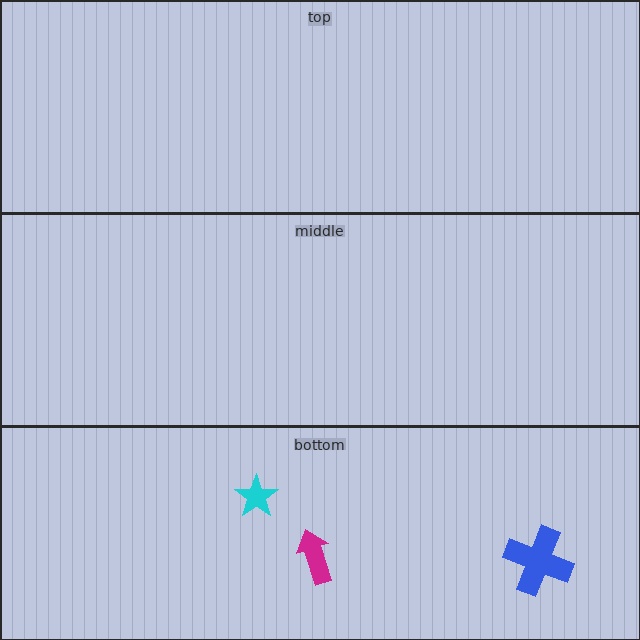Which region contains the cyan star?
The bottom region.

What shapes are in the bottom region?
The blue cross, the cyan star, the magenta arrow.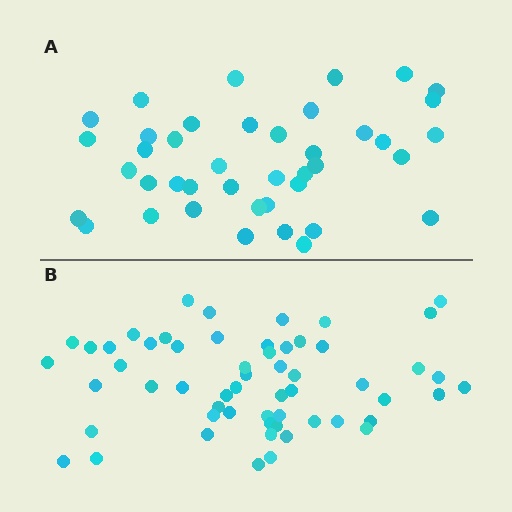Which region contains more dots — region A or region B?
Region B (the bottom region) has more dots.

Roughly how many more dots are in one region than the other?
Region B has approximately 15 more dots than region A.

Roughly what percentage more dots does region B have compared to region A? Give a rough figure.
About 40% more.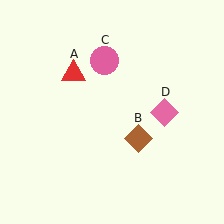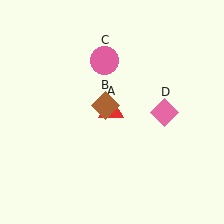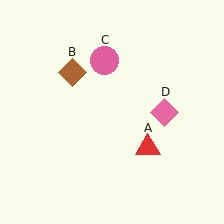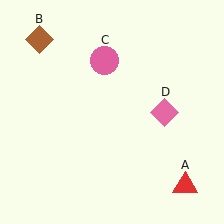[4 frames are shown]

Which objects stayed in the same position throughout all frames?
Pink circle (object C) and pink diamond (object D) remained stationary.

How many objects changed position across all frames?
2 objects changed position: red triangle (object A), brown diamond (object B).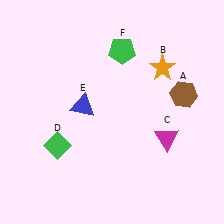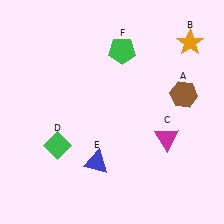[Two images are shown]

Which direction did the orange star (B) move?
The orange star (B) moved right.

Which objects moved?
The objects that moved are: the orange star (B), the blue triangle (E).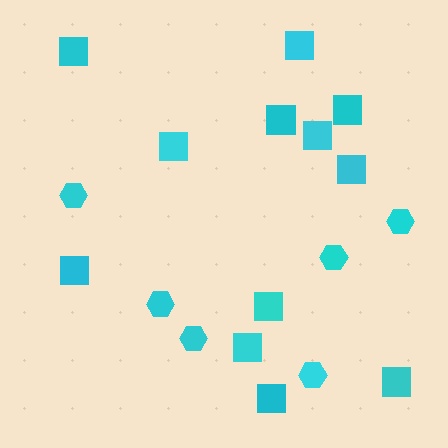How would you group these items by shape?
There are 2 groups: one group of hexagons (6) and one group of squares (12).